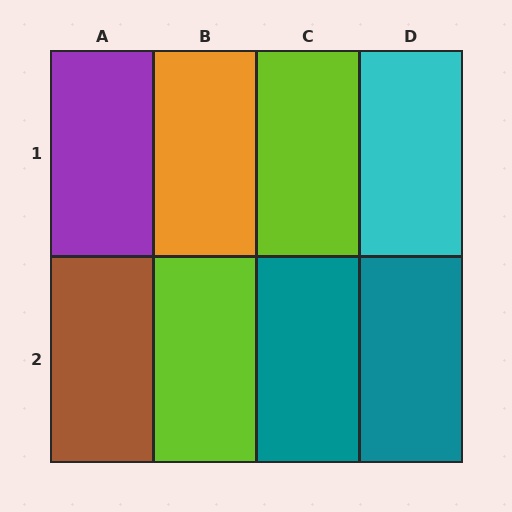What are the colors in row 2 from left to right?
Brown, lime, teal, teal.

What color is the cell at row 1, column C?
Lime.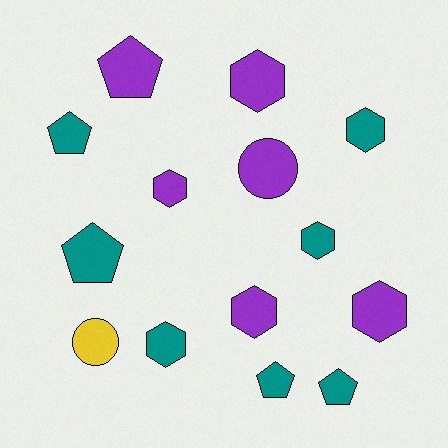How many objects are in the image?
There are 14 objects.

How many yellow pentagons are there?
There are no yellow pentagons.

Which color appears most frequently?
Teal, with 7 objects.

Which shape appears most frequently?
Hexagon, with 7 objects.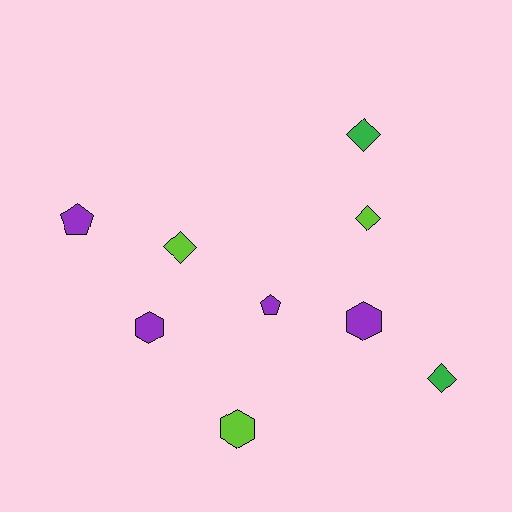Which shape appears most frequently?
Diamond, with 4 objects.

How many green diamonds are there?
There are 2 green diamonds.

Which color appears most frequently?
Purple, with 4 objects.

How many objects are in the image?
There are 9 objects.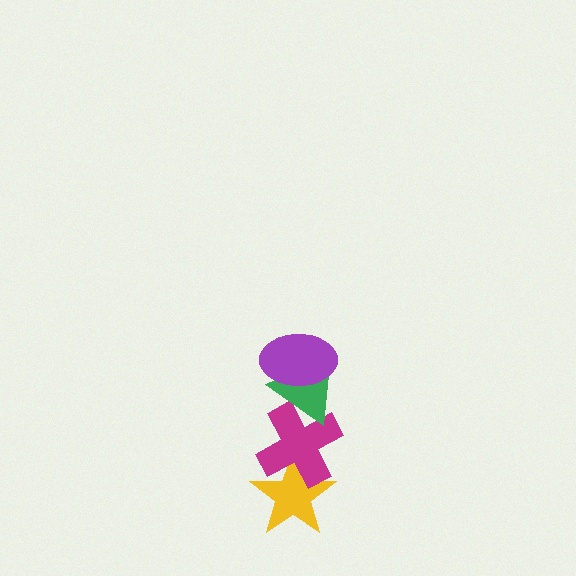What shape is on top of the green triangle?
The purple ellipse is on top of the green triangle.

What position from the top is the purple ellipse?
The purple ellipse is 1st from the top.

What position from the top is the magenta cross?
The magenta cross is 3rd from the top.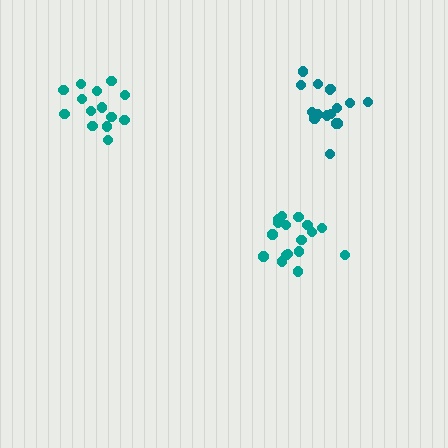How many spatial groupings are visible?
There are 3 spatial groupings.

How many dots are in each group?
Group 1: 17 dots, Group 2: 17 dots, Group 3: 14 dots (48 total).